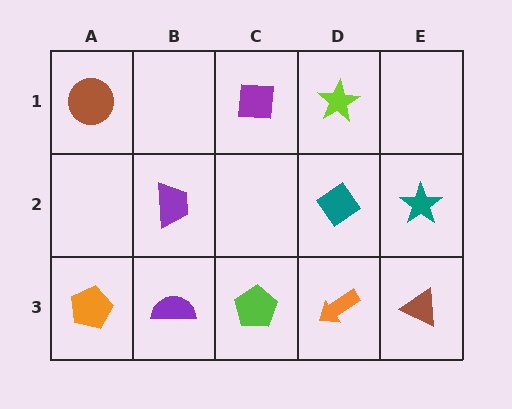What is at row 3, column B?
A purple semicircle.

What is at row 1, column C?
A purple square.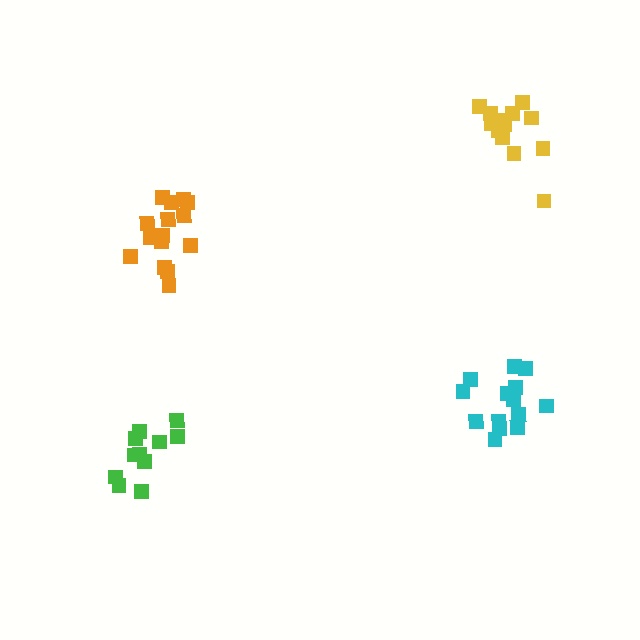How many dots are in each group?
Group 1: 15 dots, Group 2: 11 dots, Group 3: 14 dots, Group 4: 13 dots (53 total).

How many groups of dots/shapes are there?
There are 4 groups.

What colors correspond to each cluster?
The clusters are colored: orange, green, cyan, yellow.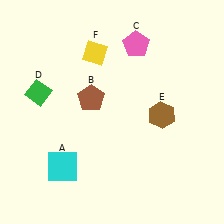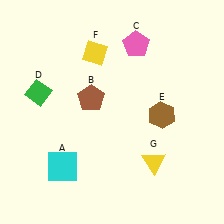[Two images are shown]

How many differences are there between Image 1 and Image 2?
There is 1 difference between the two images.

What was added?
A yellow triangle (G) was added in Image 2.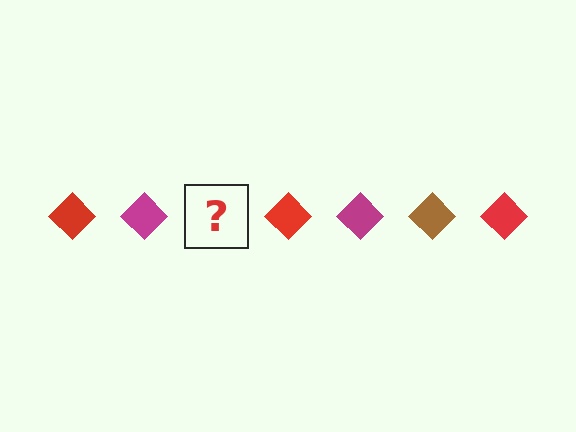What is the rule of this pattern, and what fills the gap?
The rule is that the pattern cycles through red, magenta, brown diamonds. The gap should be filled with a brown diamond.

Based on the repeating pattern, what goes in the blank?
The blank should be a brown diamond.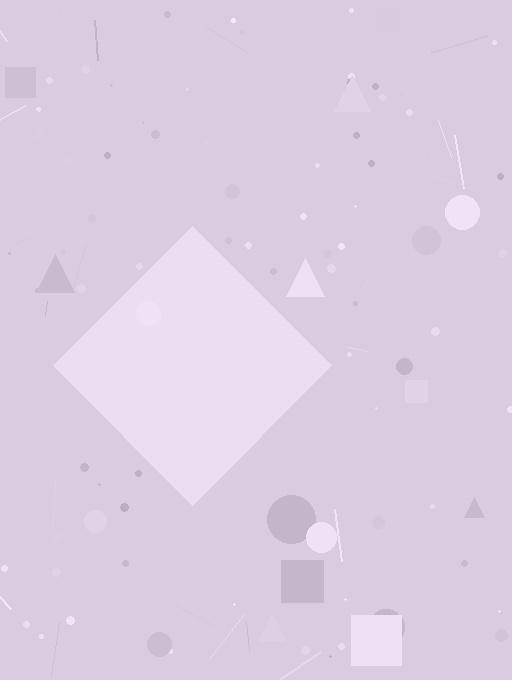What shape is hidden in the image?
A diamond is hidden in the image.